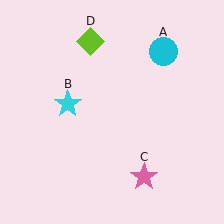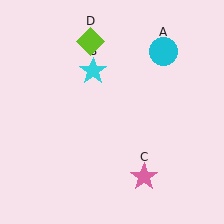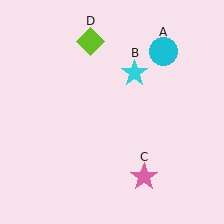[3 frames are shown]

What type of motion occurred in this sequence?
The cyan star (object B) rotated clockwise around the center of the scene.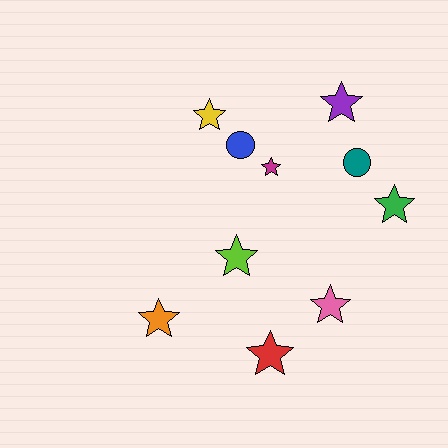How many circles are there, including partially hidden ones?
There are 2 circles.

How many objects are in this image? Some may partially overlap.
There are 10 objects.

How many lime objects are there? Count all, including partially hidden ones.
There is 1 lime object.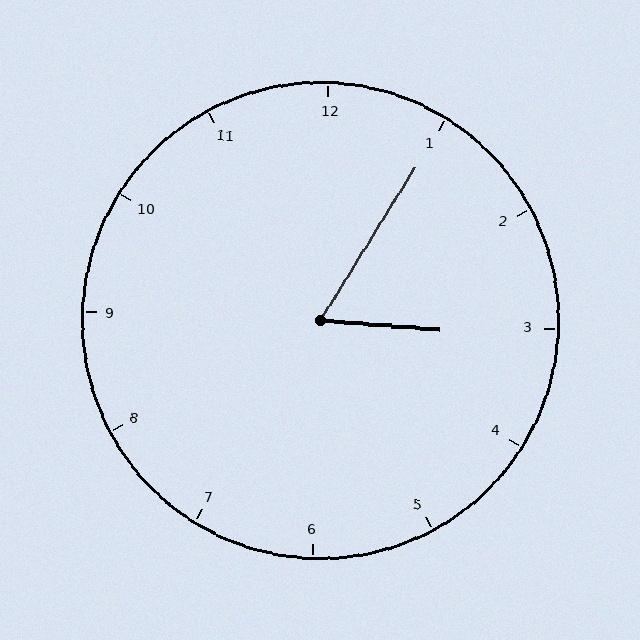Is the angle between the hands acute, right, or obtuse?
It is acute.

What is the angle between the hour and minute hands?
Approximately 62 degrees.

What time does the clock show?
3:05.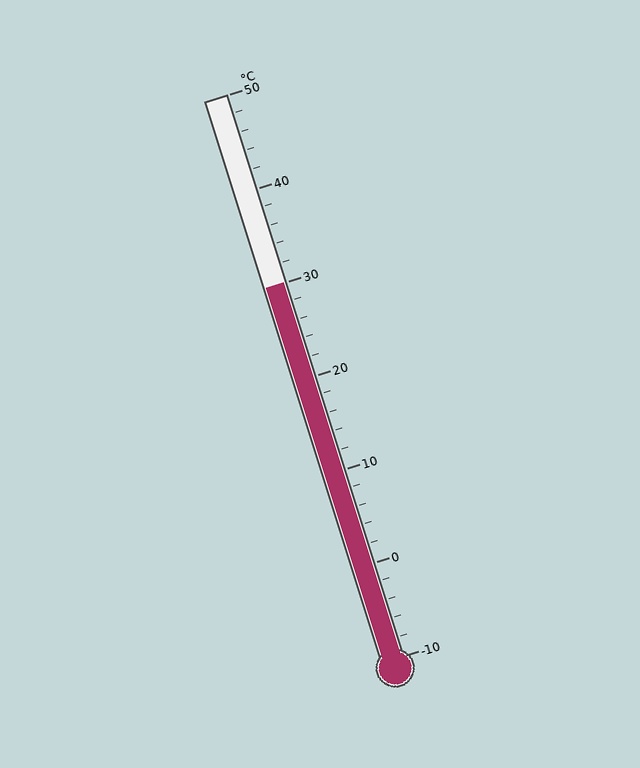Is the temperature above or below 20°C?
The temperature is above 20°C.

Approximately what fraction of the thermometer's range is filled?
The thermometer is filled to approximately 65% of its range.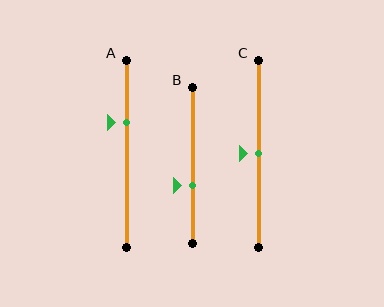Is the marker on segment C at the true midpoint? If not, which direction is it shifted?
Yes, the marker on segment C is at the true midpoint.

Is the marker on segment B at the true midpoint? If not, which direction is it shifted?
No, the marker on segment B is shifted downward by about 13% of the segment length.